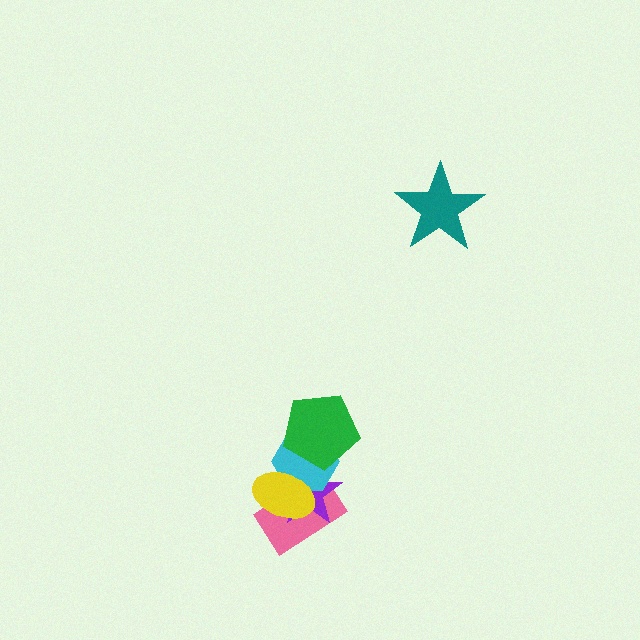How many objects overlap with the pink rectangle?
3 objects overlap with the pink rectangle.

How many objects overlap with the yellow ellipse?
3 objects overlap with the yellow ellipse.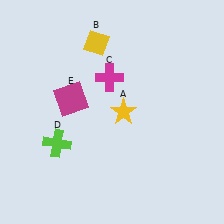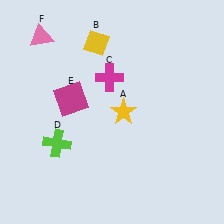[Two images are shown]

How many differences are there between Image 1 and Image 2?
There is 1 difference between the two images.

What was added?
A pink triangle (F) was added in Image 2.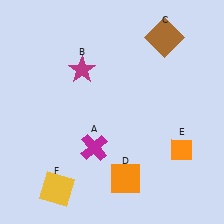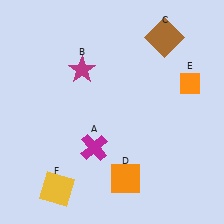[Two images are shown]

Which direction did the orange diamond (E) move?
The orange diamond (E) moved up.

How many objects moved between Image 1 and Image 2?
1 object moved between the two images.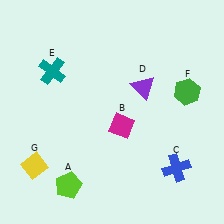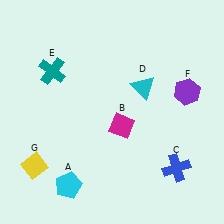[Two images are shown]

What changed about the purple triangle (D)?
In Image 1, D is purple. In Image 2, it changed to cyan.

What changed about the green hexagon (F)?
In Image 1, F is green. In Image 2, it changed to purple.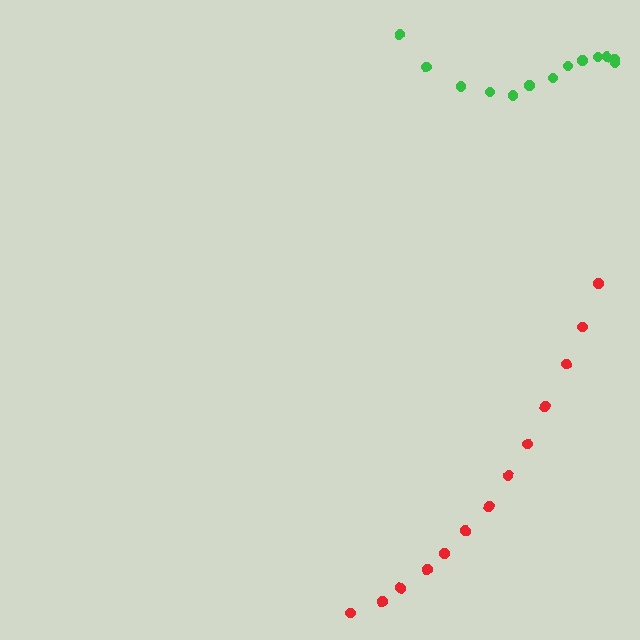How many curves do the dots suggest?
There are 2 distinct paths.